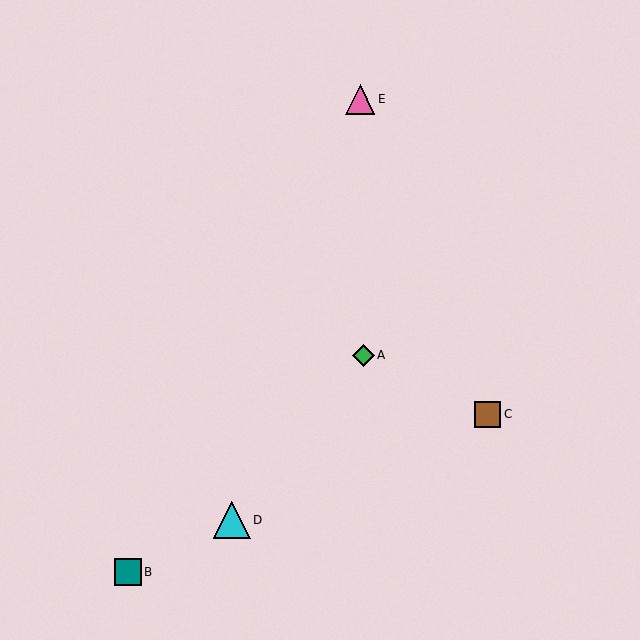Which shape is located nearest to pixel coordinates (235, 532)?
The cyan triangle (labeled D) at (232, 520) is nearest to that location.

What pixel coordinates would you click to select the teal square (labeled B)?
Click at (128, 572) to select the teal square B.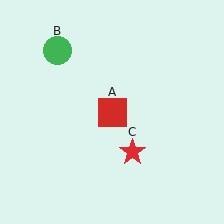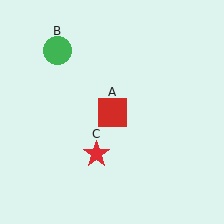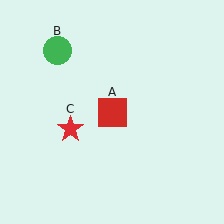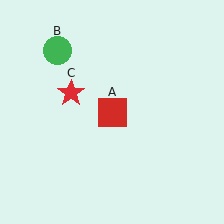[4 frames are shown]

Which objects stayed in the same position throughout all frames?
Red square (object A) and green circle (object B) remained stationary.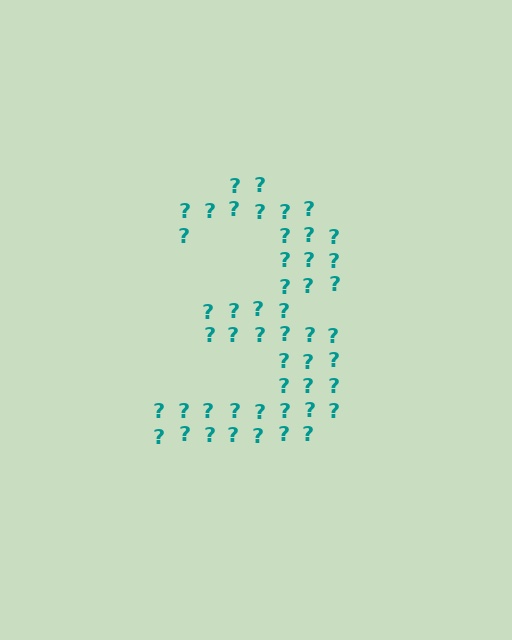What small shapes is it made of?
It is made of small question marks.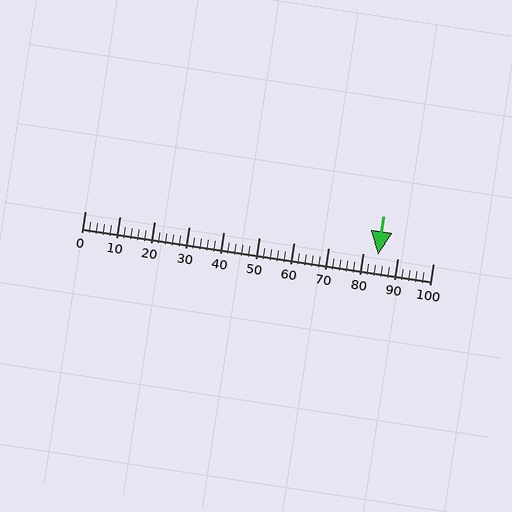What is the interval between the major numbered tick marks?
The major tick marks are spaced 10 units apart.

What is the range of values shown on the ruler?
The ruler shows values from 0 to 100.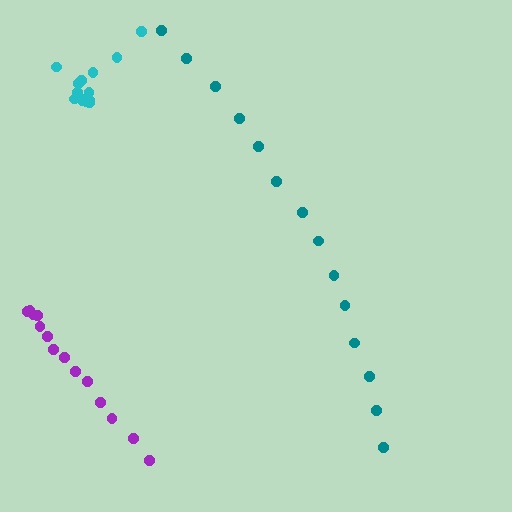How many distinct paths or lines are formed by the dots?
There are 3 distinct paths.